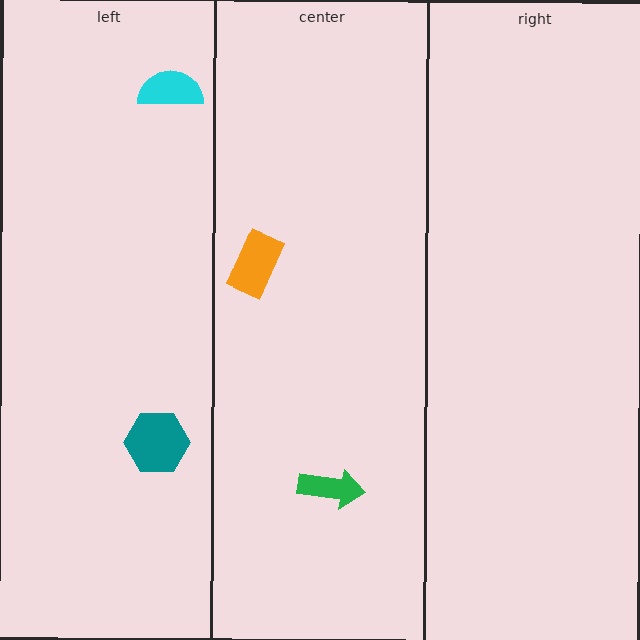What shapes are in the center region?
The green arrow, the orange rectangle.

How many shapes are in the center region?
2.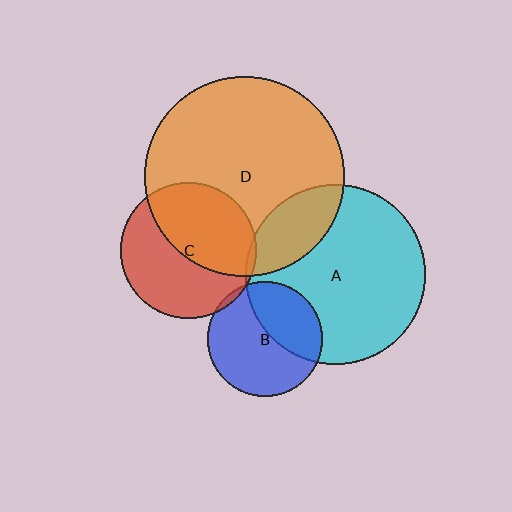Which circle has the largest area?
Circle D (orange).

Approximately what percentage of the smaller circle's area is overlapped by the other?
Approximately 35%.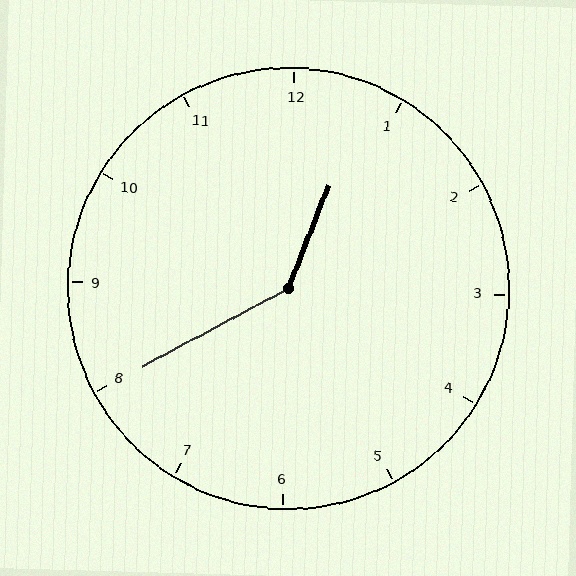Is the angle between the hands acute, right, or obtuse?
It is obtuse.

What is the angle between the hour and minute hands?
Approximately 140 degrees.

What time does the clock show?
12:40.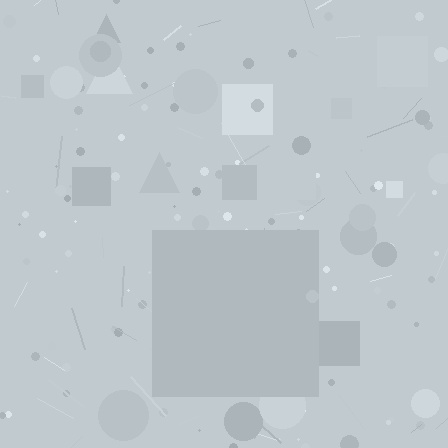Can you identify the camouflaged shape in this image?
The camouflaged shape is a square.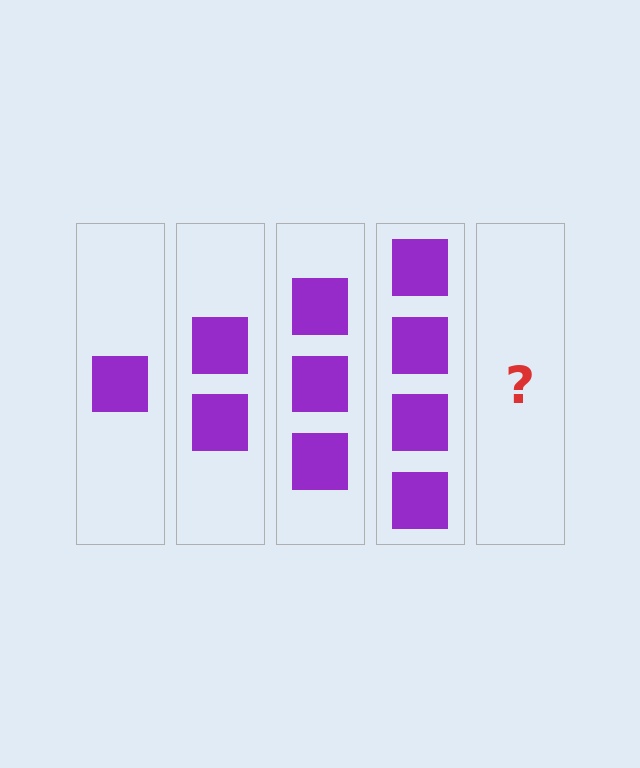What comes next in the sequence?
The next element should be 5 squares.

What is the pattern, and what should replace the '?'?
The pattern is that each step adds one more square. The '?' should be 5 squares.